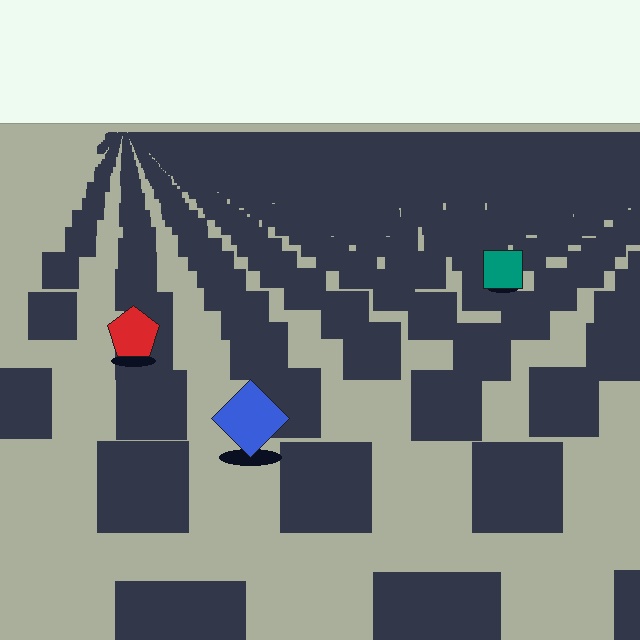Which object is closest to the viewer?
The blue diamond is closest. The texture marks near it are larger and more spread out.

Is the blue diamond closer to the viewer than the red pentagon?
Yes. The blue diamond is closer — you can tell from the texture gradient: the ground texture is coarser near it.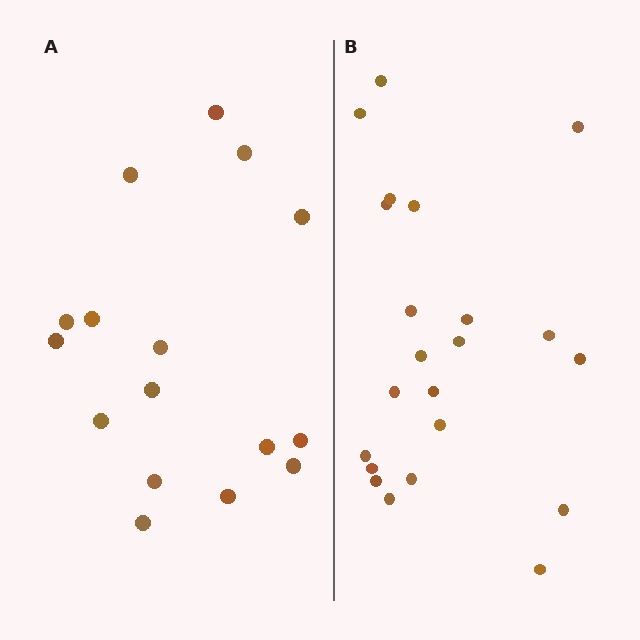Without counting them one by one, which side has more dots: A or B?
Region B (the right region) has more dots.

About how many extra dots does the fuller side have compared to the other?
Region B has about 6 more dots than region A.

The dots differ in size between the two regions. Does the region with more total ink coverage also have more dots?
No. Region A has more total ink coverage because its dots are larger, but region B actually contains more individual dots. Total area can be misleading — the number of items is what matters here.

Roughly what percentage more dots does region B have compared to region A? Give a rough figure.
About 40% more.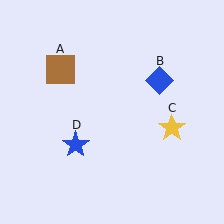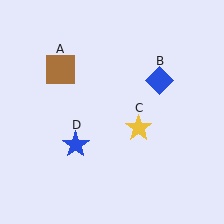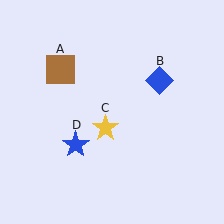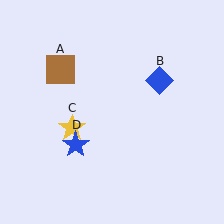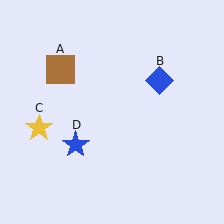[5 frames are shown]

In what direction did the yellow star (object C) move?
The yellow star (object C) moved left.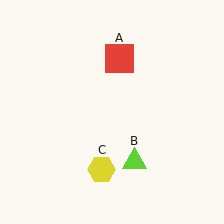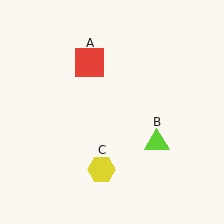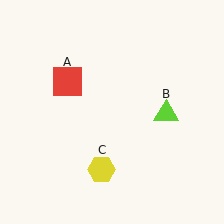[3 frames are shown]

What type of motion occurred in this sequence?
The red square (object A), lime triangle (object B) rotated counterclockwise around the center of the scene.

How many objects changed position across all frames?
2 objects changed position: red square (object A), lime triangle (object B).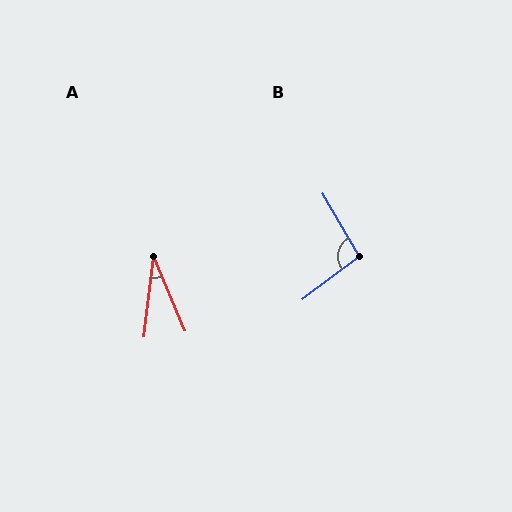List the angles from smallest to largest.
A (29°), B (97°).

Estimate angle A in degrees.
Approximately 29 degrees.